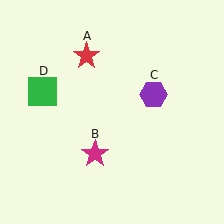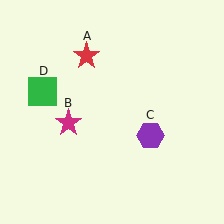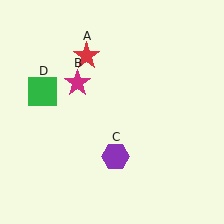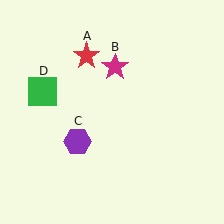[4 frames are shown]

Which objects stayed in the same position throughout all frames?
Red star (object A) and green square (object D) remained stationary.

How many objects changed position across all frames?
2 objects changed position: magenta star (object B), purple hexagon (object C).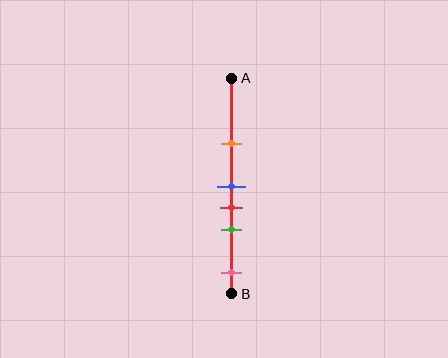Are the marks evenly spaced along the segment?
No, the marks are not evenly spaced.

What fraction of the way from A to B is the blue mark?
The blue mark is approximately 50% (0.5) of the way from A to B.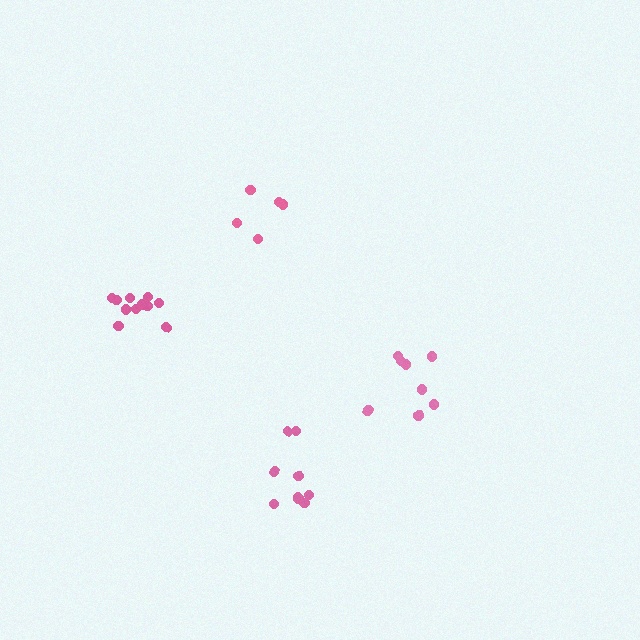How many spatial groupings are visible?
There are 4 spatial groupings.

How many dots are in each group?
Group 1: 9 dots, Group 2: 8 dots, Group 3: 11 dots, Group 4: 5 dots (33 total).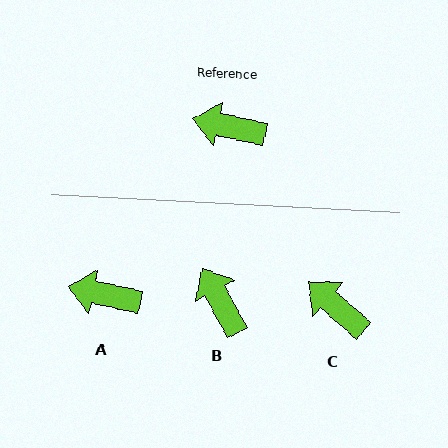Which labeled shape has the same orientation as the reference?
A.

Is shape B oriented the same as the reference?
No, it is off by about 49 degrees.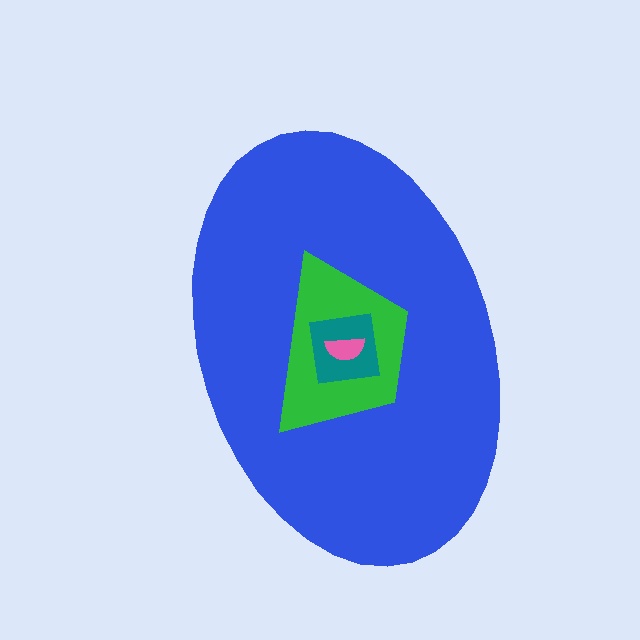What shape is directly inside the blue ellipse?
The green trapezoid.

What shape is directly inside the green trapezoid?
The teal square.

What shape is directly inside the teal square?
The pink semicircle.